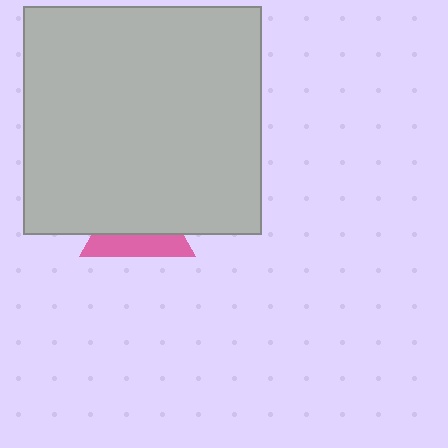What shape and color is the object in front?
The object in front is a light gray rectangle.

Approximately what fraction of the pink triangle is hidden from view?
Roughly 62% of the pink triangle is hidden behind the light gray rectangle.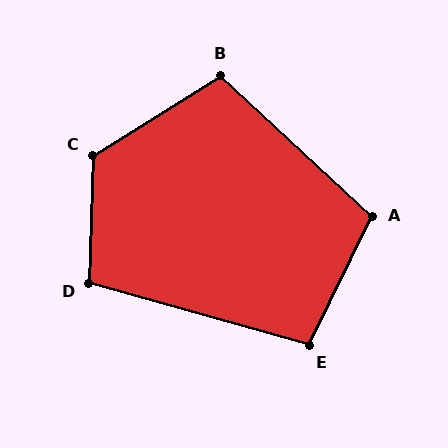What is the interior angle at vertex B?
Approximately 105 degrees (obtuse).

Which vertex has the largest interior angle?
C, at approximately 124 degrees.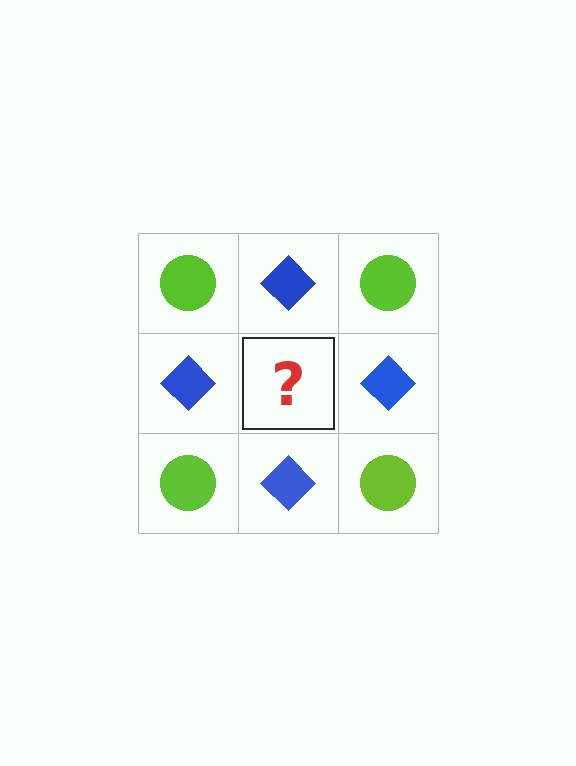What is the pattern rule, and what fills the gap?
The rule is that it alternates lime circle and blue diamond in a checkerboard pattern. The gap should be filled with a lime circle.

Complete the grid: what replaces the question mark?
The question mark should be replaced with a lime circle.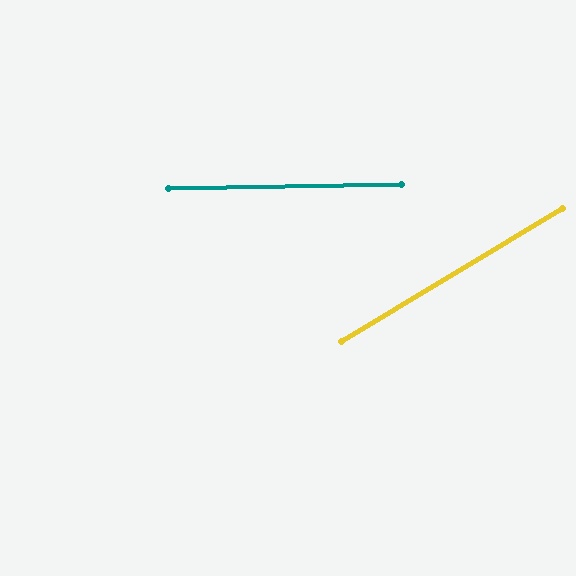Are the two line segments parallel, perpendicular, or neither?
Neither parallel nor perpendicular — they differ by about 30°.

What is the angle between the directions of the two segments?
Approximately 30 degrees.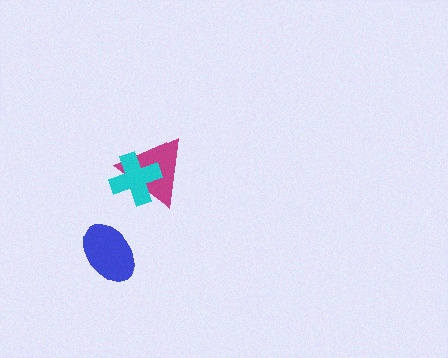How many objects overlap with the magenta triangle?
1 object overlaps with the magenta triangle.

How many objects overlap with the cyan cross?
1 object overlaps with the cyan cross.